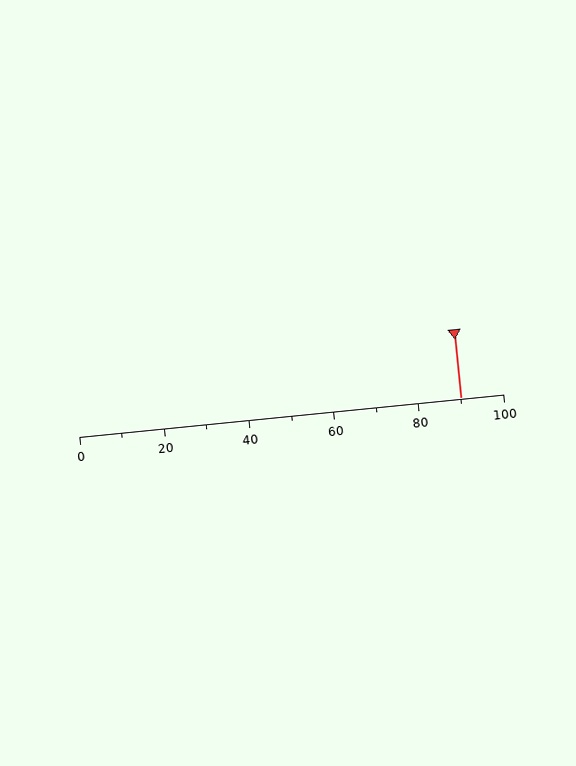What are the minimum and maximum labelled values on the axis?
The axis runs from 0 to 100.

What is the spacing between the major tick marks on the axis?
The major ticks are spaced 20 apart.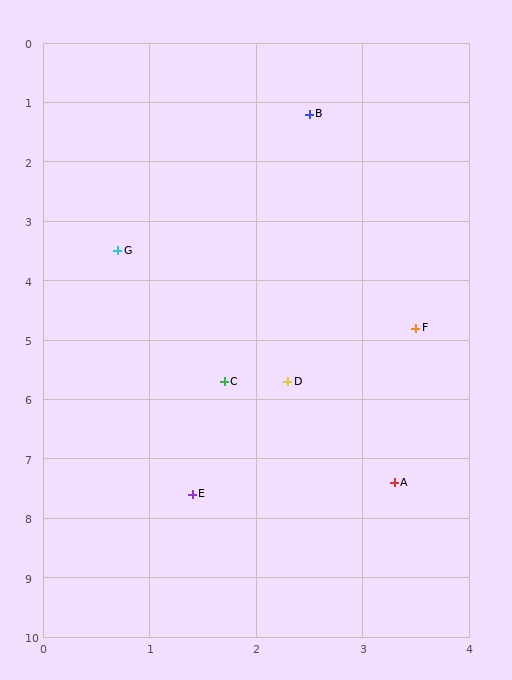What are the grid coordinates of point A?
Point A is at approximately (3.3, 7.4).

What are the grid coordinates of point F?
Point F is at approximately (3.5, 4.8).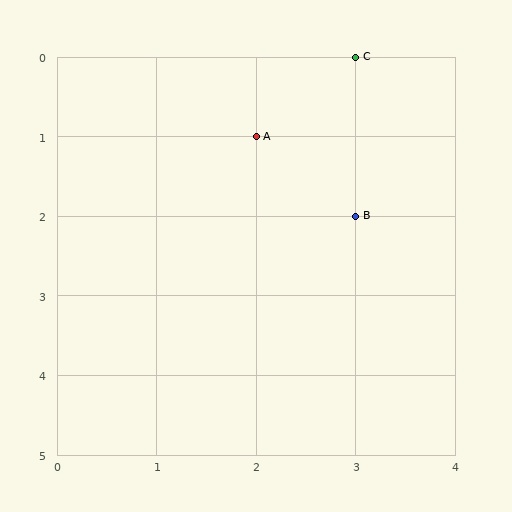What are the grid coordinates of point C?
Point C is at grid coordinates (3, 0).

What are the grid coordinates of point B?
Point B is at grid coordinates (3, 2).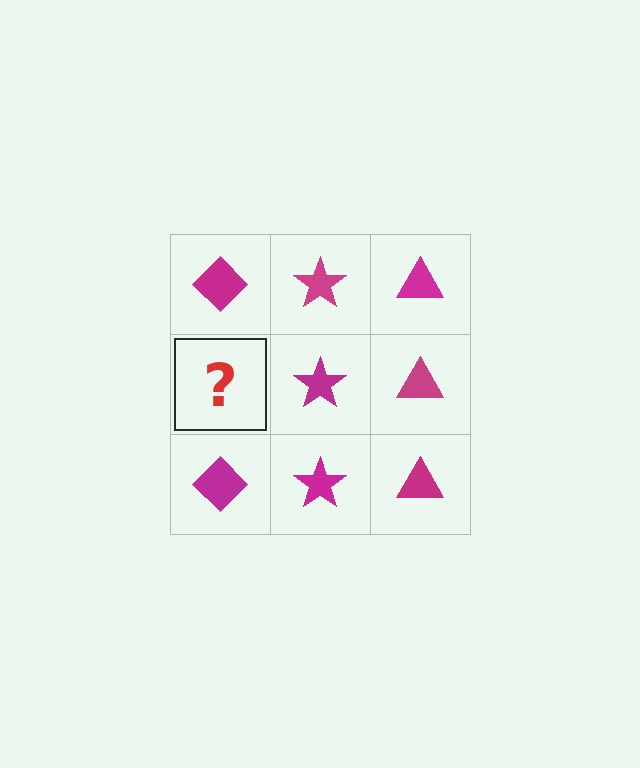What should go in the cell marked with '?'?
The missing cell should contain a magenta diamond.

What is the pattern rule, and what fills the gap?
The rule is that each column has a consistent shape. The gap should be filled with a magenta diamond.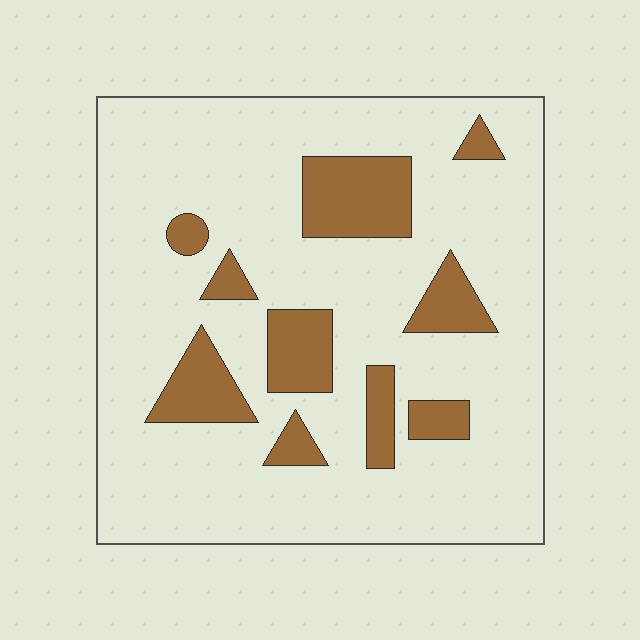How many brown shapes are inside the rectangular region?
10.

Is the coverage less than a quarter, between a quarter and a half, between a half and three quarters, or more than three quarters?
Less than a quarter.